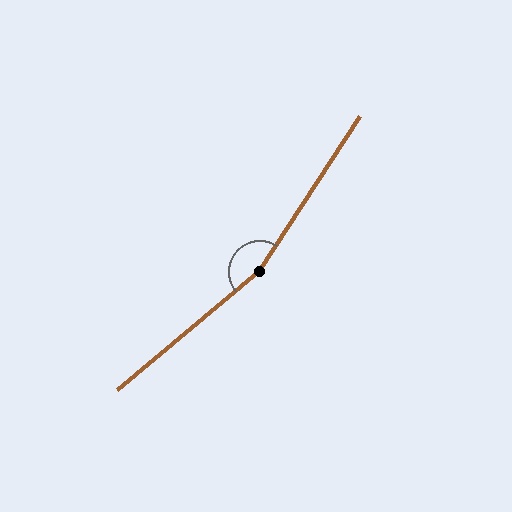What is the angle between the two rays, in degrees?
Approximately 163 degrees.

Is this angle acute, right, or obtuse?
It is obtuse.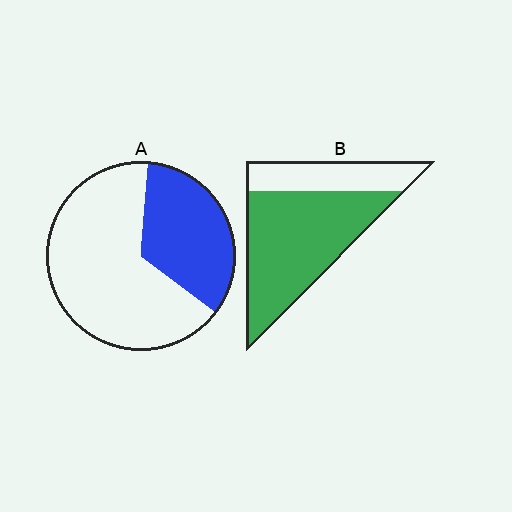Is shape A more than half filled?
No.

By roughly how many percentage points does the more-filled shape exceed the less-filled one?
By roughly 35 percentage points (B over A).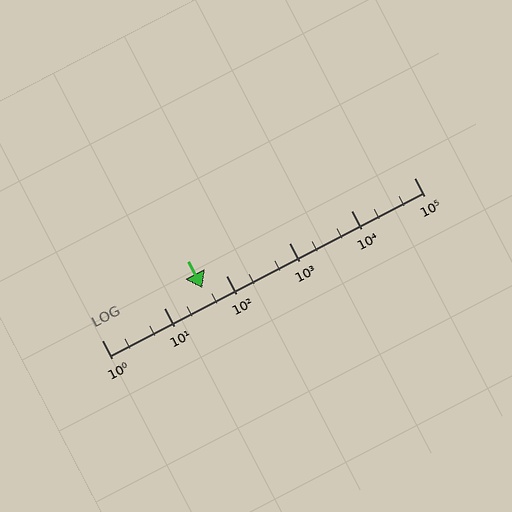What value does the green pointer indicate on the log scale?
The pointer indicates approximately 41.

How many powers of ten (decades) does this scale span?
The scale spans 5 decades, from 1 to 100000.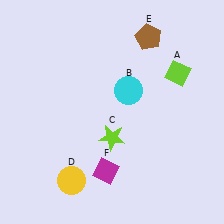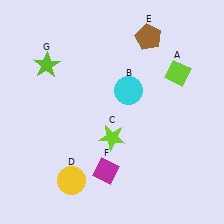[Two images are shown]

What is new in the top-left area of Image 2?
A lime star (G) was added in the top-left area of Image 2.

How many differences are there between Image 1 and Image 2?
There is 1 difference between the two images.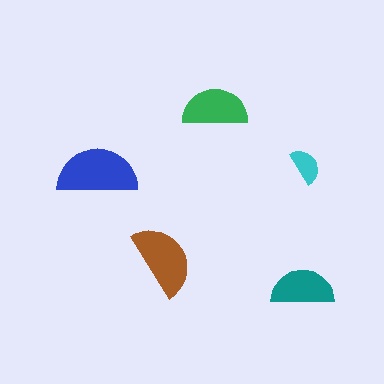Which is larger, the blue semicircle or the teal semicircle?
The blue one.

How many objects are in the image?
There are 5 objects in the image.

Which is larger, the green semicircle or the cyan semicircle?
The green one.